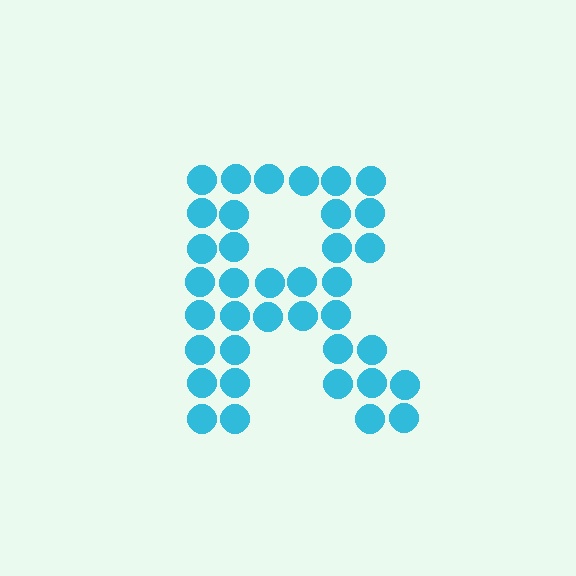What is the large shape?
The large shape is the letter R.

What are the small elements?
The small elements are circles.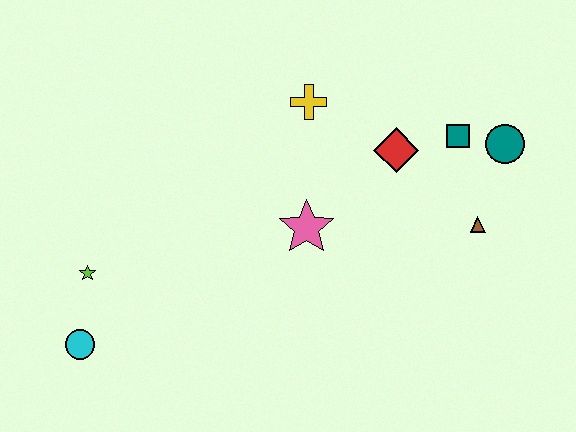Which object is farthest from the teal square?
The cyan circle is farthest from the teal square.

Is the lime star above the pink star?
No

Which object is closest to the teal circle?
The teal square is closest to the teal circle.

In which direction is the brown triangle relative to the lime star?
The brown triangle is to the right of the lime star.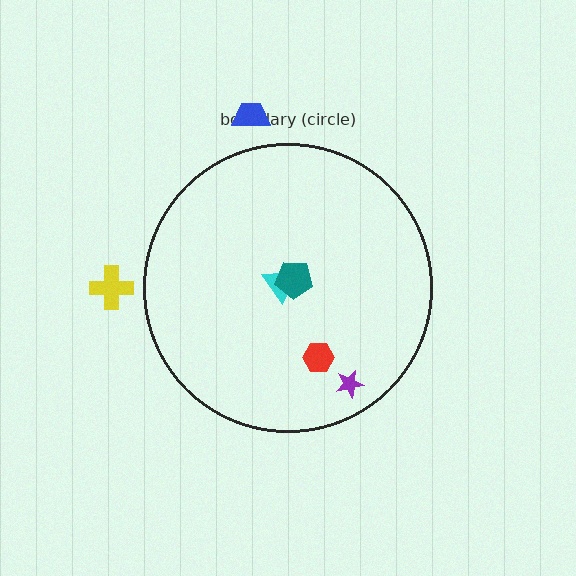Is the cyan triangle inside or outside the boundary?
Inside.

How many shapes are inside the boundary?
4 inside, 2 outside.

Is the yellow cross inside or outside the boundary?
Outside.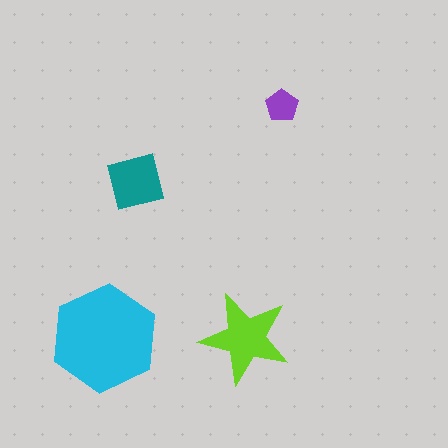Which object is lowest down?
The cyan hexagon is bottommost.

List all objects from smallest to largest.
The purple pentagon, the teal square, the lime star, the cyan hexagon.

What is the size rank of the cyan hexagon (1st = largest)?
1st.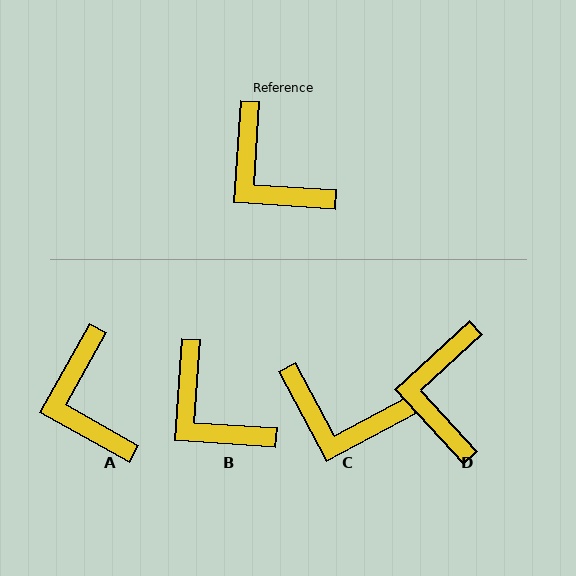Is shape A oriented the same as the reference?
No, it is off by about 25 degrees.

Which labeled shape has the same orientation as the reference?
B.